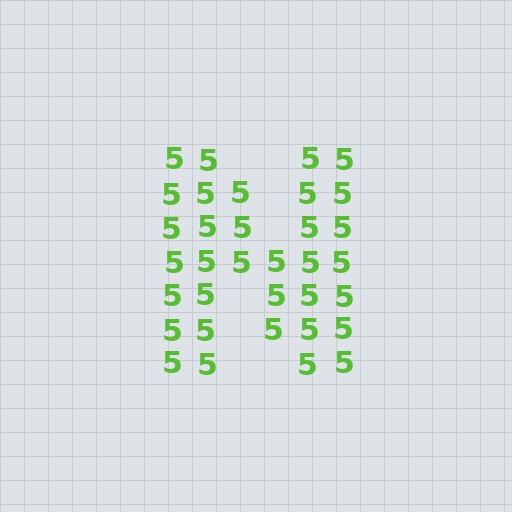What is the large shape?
The large shape is the letter N.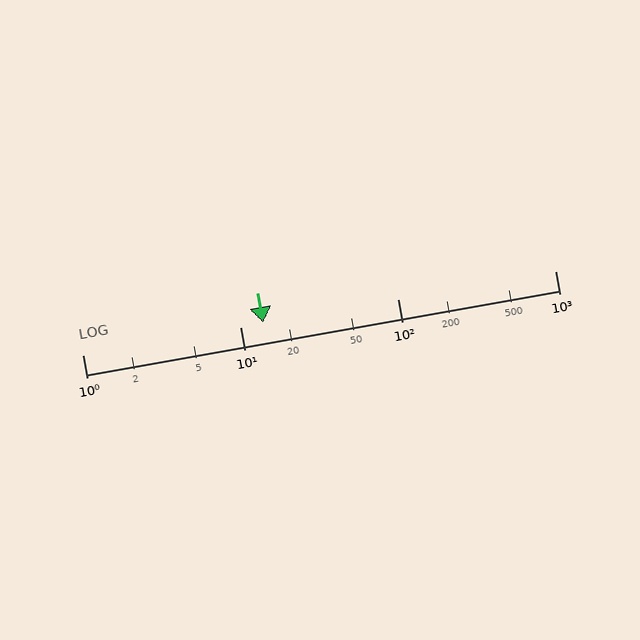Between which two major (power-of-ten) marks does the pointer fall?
The pointer is between 10 and 100.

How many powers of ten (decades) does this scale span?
The scale spans 3 decades, from 1 to 1000.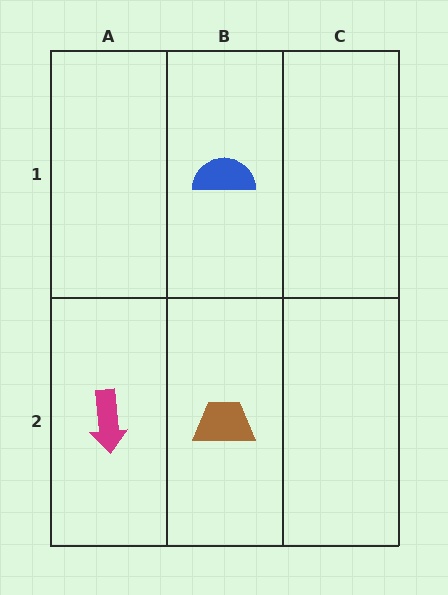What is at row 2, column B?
A brown trapezoid.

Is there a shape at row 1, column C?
No, that cell is empty.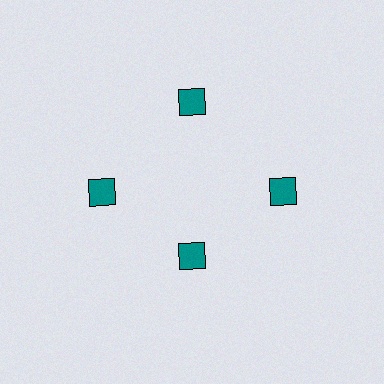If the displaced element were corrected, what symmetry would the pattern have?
It would have 4-fold rotational symmetry — the pattern would map onto itself every 90 degrees.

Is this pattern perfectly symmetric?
No. The 4 teal squares are arranged in a ring, but one element near the 6 o'clock position is pulled inward toward the center, breaking the 4-fold rotational symmetry.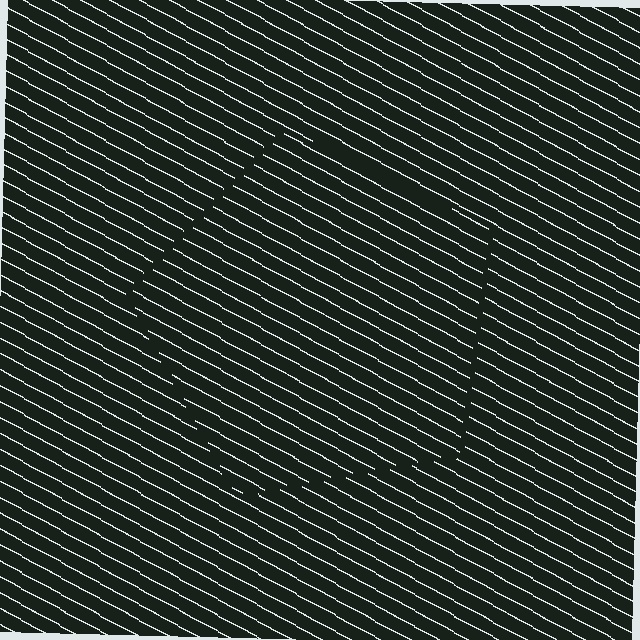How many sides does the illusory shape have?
5 sides — the line-ends trace a pentagon.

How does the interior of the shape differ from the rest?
The interior of the shape contains the same grating, shifted by half a period — the contour is defined by the phase discontinuity where line-ends from the inner and outer gratings abut.